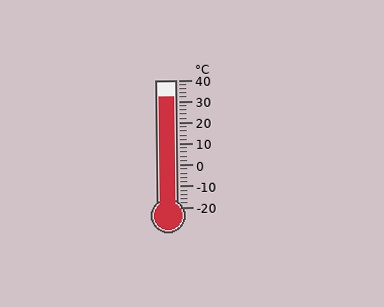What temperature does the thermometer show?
The thermometer shows approximately 32°C.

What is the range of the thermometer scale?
The thermometer scale ranges from -20°C to 40°C.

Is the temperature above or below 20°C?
The temperature is above 20°C.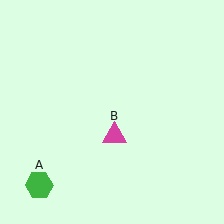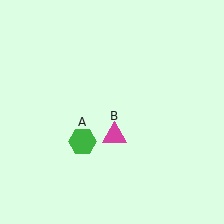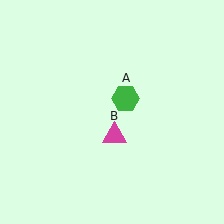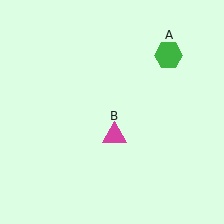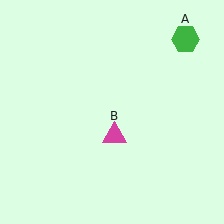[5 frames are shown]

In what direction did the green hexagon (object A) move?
The green hexagon (object A) moved up and to the right.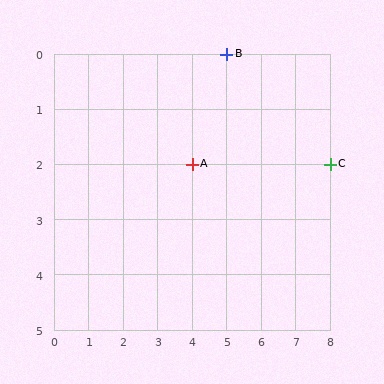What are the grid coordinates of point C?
Point C is at grid coordinates (8, 2).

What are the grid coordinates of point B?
Point B is at grid coordinates (5, 0).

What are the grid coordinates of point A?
Point A is at grid coordinates (4, 2).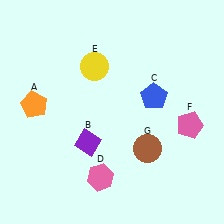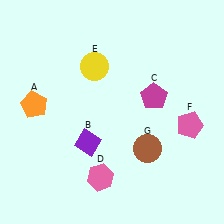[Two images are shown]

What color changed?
The pentagon (C) changed from blue in Image 1 to magenta in Image 2.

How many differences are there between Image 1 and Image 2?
There is 1 difference between the two images.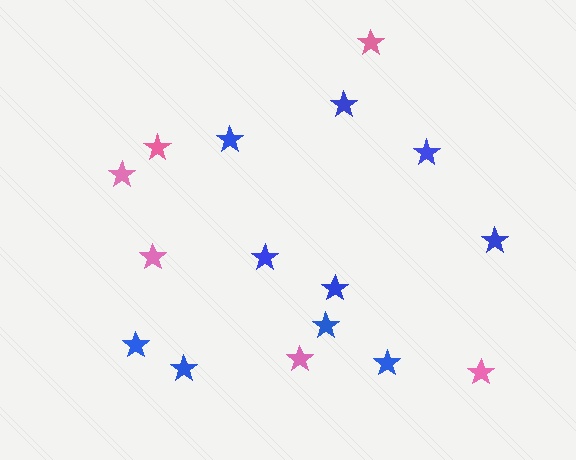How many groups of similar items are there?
There are 2 groups: one group of pink stars (6) and one group of blue stars (10).